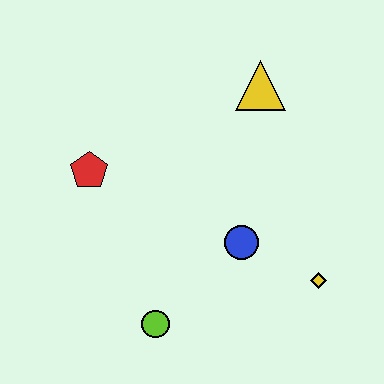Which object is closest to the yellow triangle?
The blue circle is closest to the yellow triangle.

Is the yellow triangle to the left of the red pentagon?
No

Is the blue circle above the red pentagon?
No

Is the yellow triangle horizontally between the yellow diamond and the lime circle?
Yes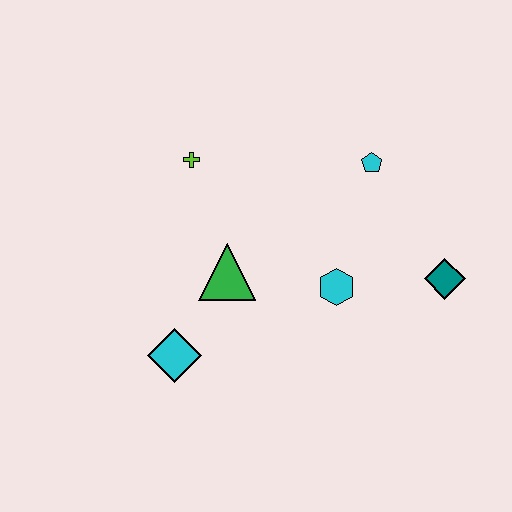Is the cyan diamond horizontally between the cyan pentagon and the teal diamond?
No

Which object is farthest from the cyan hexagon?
The lime cross is farthest from the cyan hexagon.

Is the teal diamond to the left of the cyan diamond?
No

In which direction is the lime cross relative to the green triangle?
The lime cross is above the green triangle.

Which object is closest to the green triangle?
The cyan diamond is closest to the green triangle.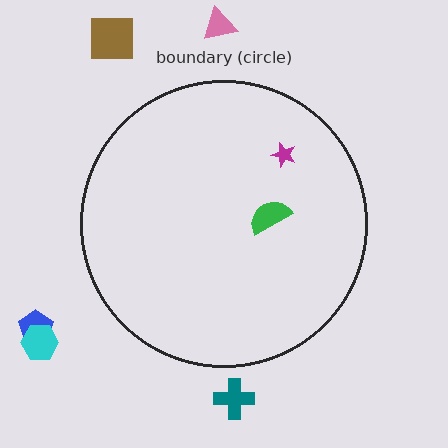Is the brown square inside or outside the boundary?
Outside.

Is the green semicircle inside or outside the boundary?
Inside.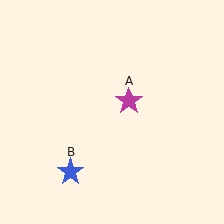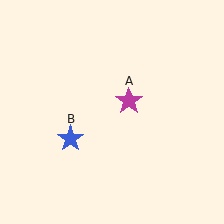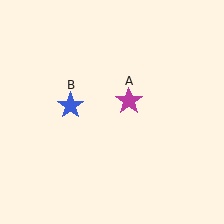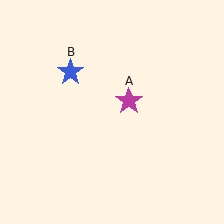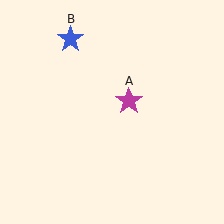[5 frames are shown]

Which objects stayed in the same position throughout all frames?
Magenta star (object A) remained stationary.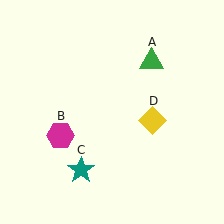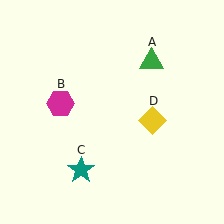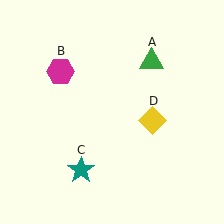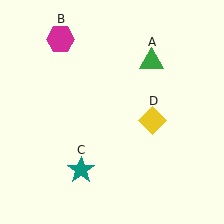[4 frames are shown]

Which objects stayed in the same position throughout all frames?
Green triangle (object A) and teal star (object C) and yellow diamond (object D) remained stationary.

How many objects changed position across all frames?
1 object changed position: magenta hexagon (object B).